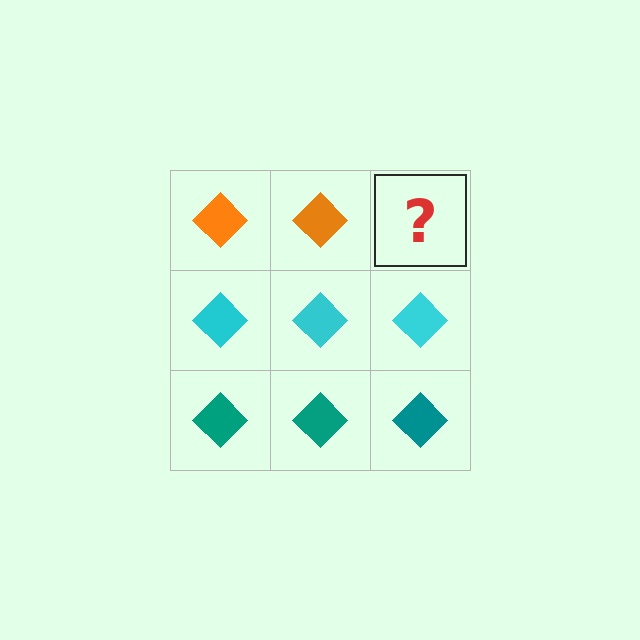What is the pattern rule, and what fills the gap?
The rule is that each row has a consistent color. The gap should be filled with an orange diamond.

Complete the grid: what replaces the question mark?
The question mark should be replaced with an orange diamond.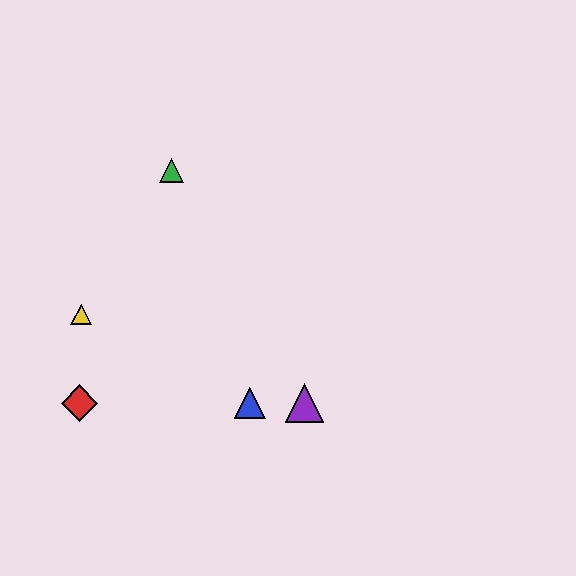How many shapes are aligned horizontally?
3 shapes (the red diamond, the blue triangle, the purple triangle) are aligned horizontally.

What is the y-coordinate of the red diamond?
The red diamond is at y≈403.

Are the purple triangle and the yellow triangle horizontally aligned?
No, the purple triangle is at y≈403 and the yellow triangle is at y≈315.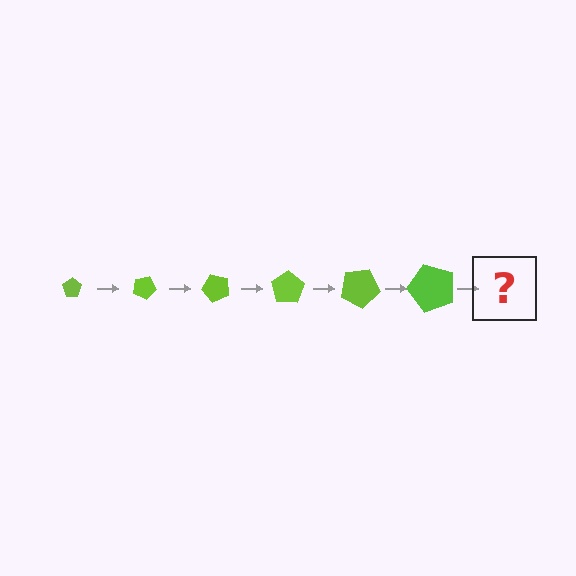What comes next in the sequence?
The next element should be a pentagon, larger than the previous one and rotated 150 degrees from the start.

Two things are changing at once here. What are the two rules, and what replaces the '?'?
The two rules are that the pentagon grows larger each step and it rotates 25 degrees each step. The '?' should be a pentagon, larger than the previous one and rotated 150 degrees from the start.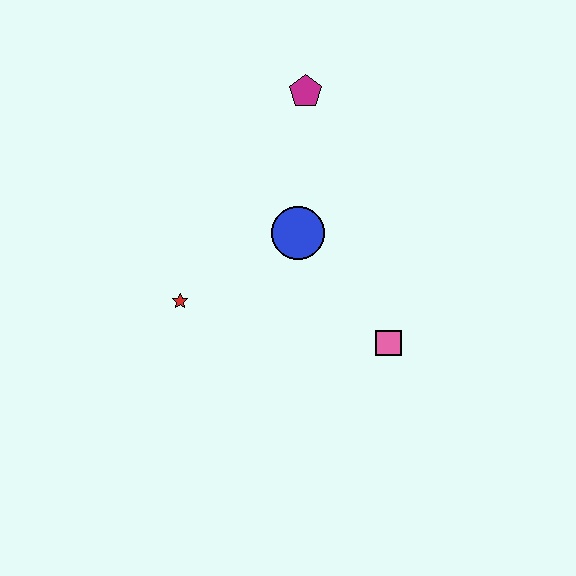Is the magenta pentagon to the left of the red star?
No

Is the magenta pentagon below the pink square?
No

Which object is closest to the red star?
The blue circle is closest to the red star.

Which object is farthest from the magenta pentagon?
The pink square is farthest from the magenta pentagon.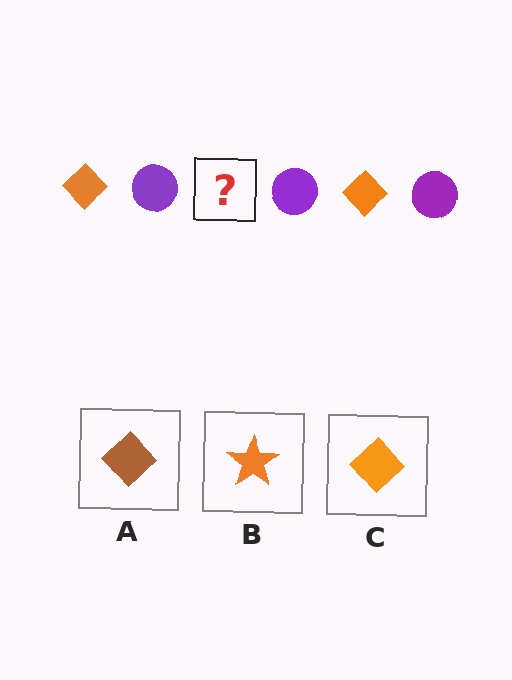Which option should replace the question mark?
Option C.